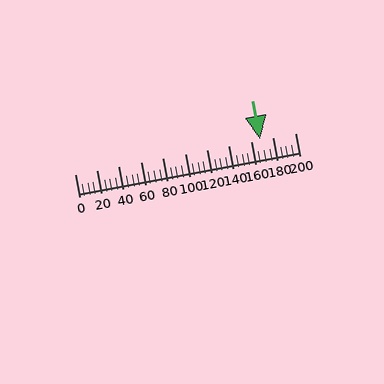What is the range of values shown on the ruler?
The ruler shows values from 0 to 200.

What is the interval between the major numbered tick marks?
The major tick marks are spaced 20 units apart.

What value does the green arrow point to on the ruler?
The green arrow points to approximately 168.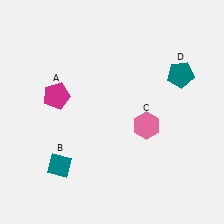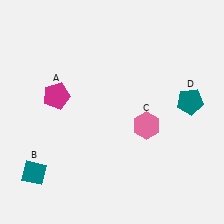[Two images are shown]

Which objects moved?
The objects that moved are: the teal diamond (B), the teal pentagon (D).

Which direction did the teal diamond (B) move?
The teal diamond (B) moved left.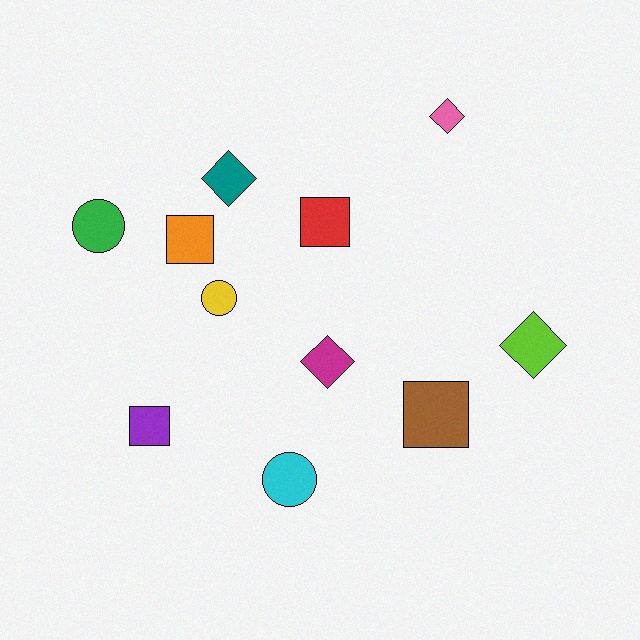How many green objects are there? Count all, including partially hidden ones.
There is 1 green object.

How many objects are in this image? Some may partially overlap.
There are 11 objects.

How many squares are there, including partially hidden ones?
There are 4 squares.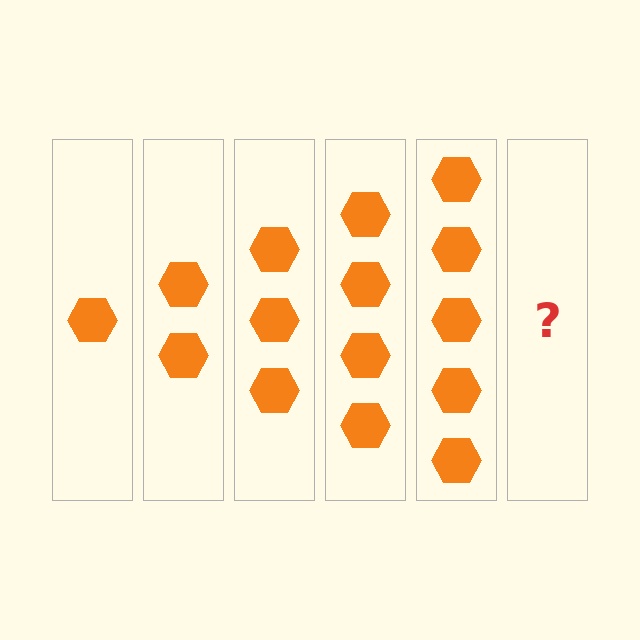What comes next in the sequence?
The next element should be 6 hexagons.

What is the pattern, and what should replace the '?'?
The pattern is that each step adds one more hexagon. The '?' should be 6 hexagons.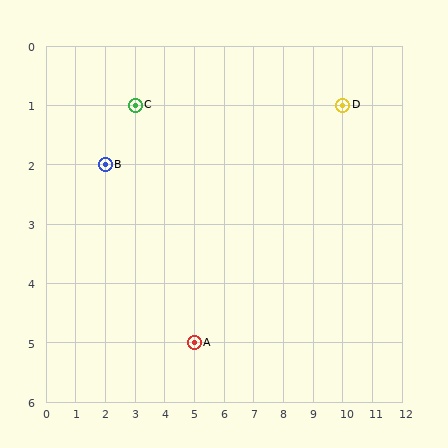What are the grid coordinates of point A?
Point A is at grid coordinates (5, 5).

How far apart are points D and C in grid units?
Points D and C are 7 columns apart.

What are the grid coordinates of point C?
Point C is at grid coordinates (3, 1).